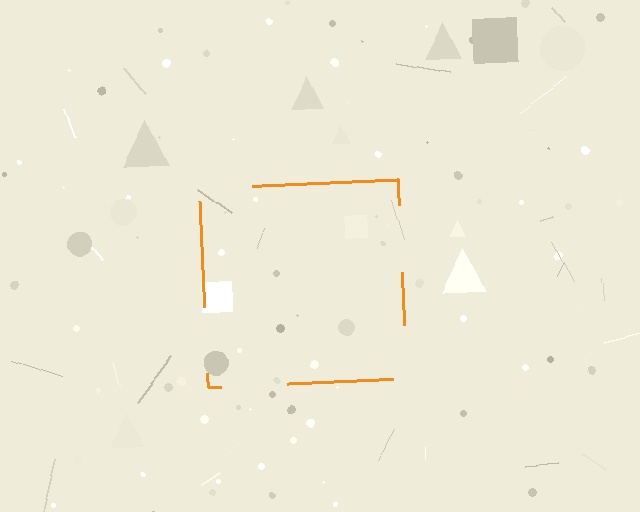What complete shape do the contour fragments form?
The contour fragments form a square.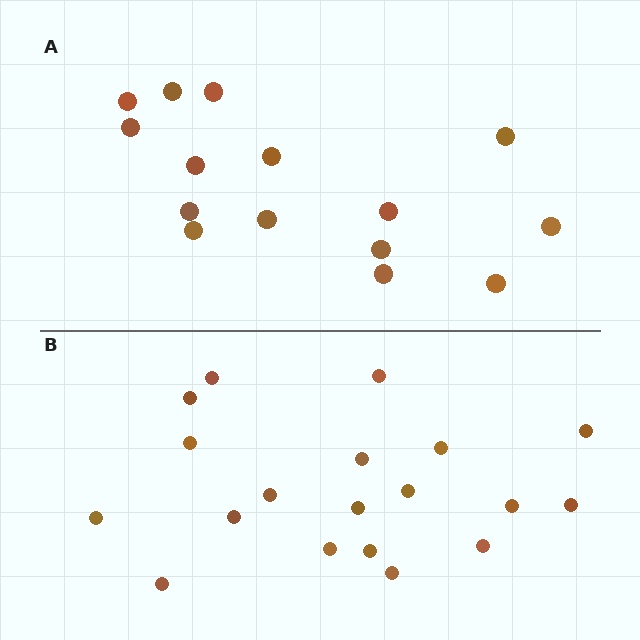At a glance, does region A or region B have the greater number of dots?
Region B (the bottom region) has more dots.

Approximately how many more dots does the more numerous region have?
Region B has about 4 more dots than region A.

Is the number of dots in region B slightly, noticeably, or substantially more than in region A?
Region B has noticeably more, but not dramatically so. The ratio is roughly 1.3 to 1.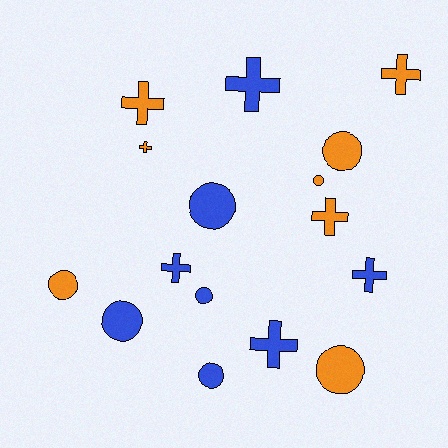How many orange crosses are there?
There are 4 orange crosses.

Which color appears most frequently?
Orange, with 8 objects.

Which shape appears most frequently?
Cross, with 8 objects.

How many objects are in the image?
There are 16 objects.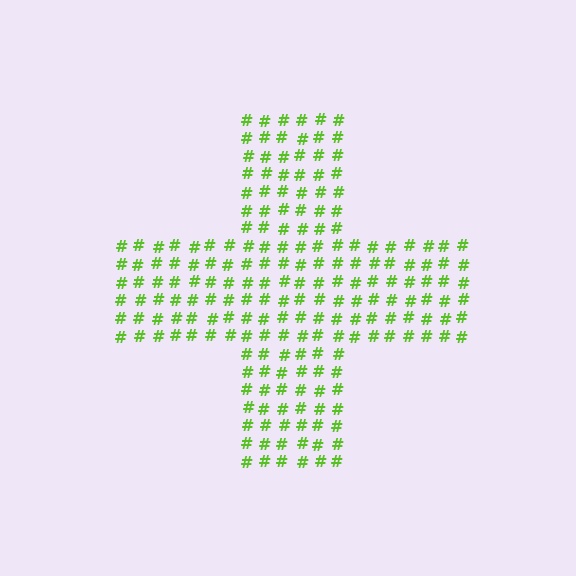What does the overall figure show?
The overall figure shows a cross.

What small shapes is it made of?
It is made of small hash symbols.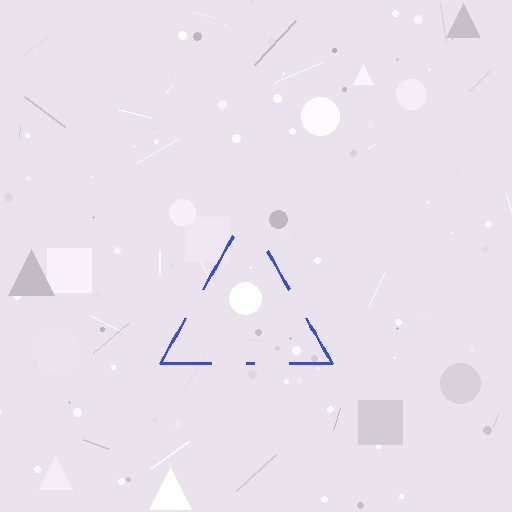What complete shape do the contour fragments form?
The contour fragments form a triangle.